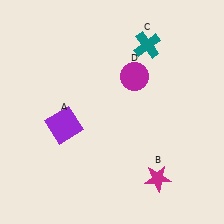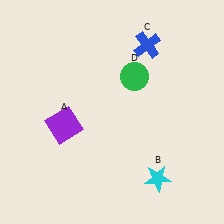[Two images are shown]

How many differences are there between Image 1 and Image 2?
There are 3 differences between the two images.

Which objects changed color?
B changed from magenta to cyan. C changed from teal to blue. D changed from magenta to green.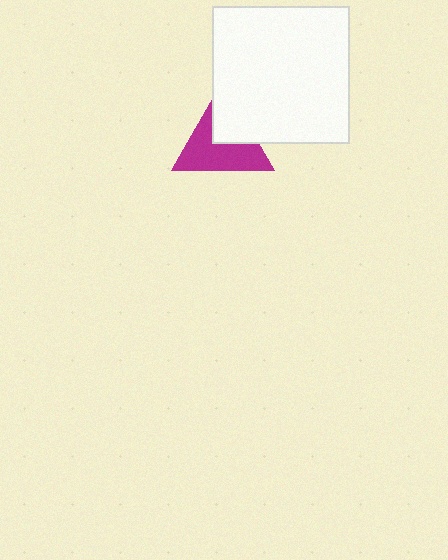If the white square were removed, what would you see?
You would see the complete magenta triangle.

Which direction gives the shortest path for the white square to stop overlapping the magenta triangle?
Moving toward the upper-right gives the shortest separation.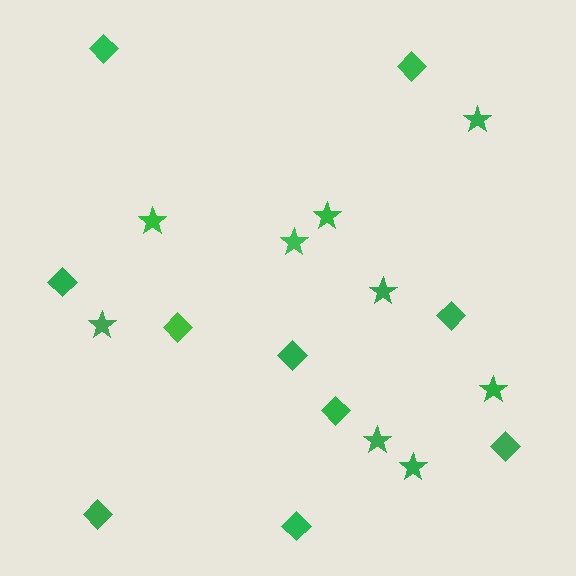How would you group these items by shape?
There are 2 groups: one group of stars (9) and one group of diamonds (10).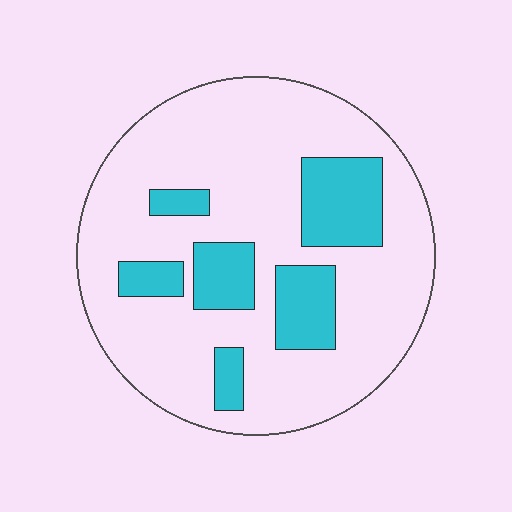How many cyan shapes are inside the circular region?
6.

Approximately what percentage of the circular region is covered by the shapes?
Approximately 20%.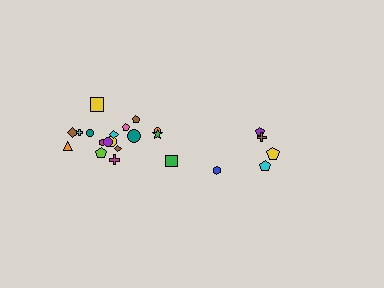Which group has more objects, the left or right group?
The left group.